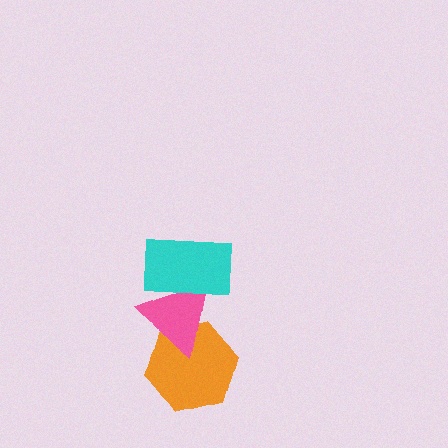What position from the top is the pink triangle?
The pink triangle is 2nd from the top.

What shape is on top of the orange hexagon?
The pink triangle is on top of the orange hexagon.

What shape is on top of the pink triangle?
The cyan rectangle is on top of the pink triangle.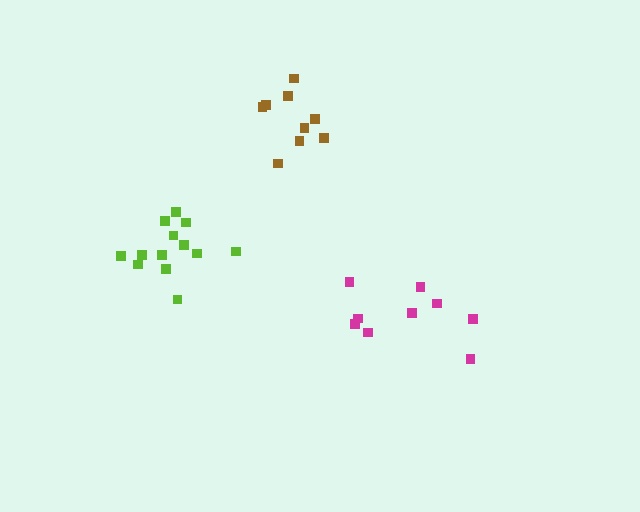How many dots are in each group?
Group 1: 13 dots, Group 2: 9 dots, Group 3: 9 dots (31 total).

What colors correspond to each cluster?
The clusters are colored: lime, brown, magenta.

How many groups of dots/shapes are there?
There are 3 groups.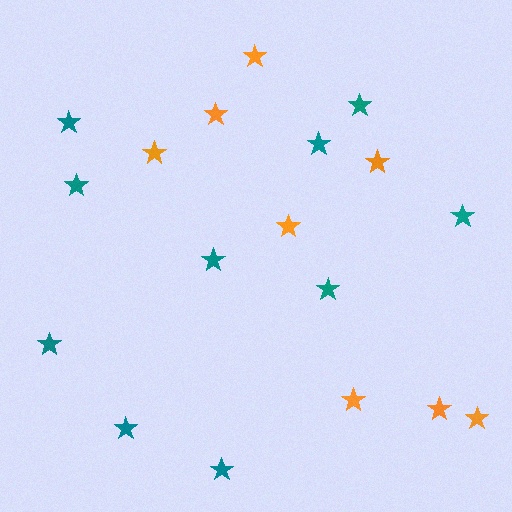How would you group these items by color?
There are 2 groups: one group of orange stars (8) and one group of teal stars (10).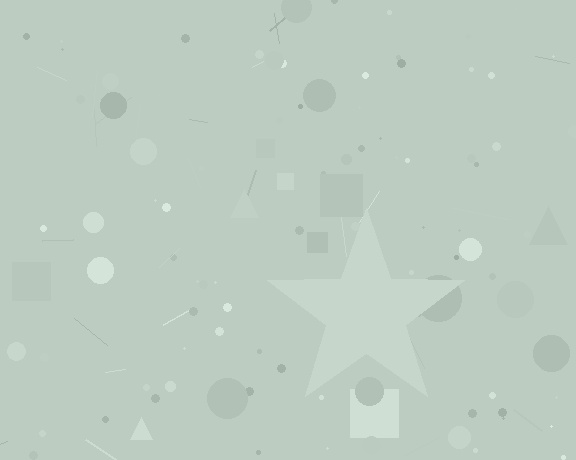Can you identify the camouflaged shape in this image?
The camouflaged shape is a star.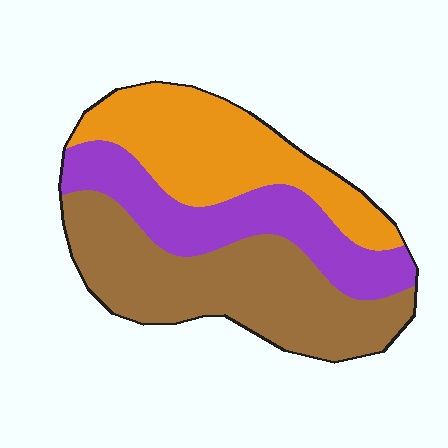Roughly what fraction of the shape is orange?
Orange covers about 30% of the shape.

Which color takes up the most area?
Brown, at roughly 40%.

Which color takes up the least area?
Purple, at roughly 25%.